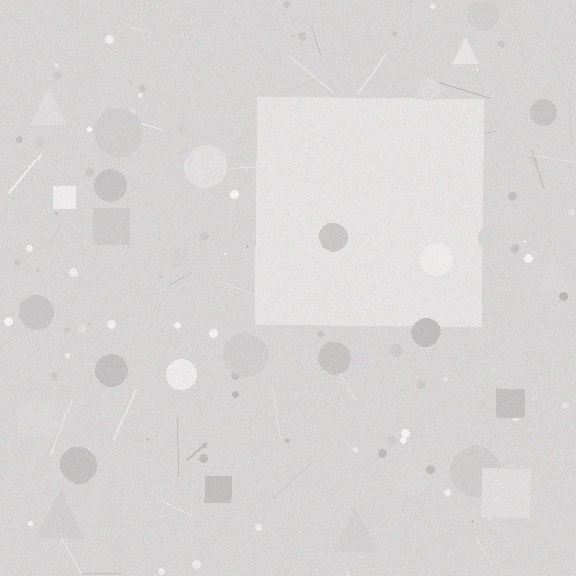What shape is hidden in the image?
A square is hidden in the image.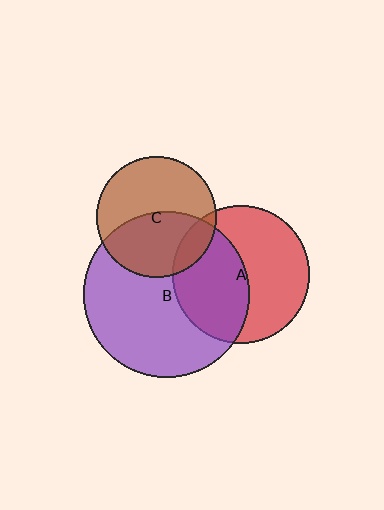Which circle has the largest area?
Circle B (purple).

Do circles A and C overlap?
Yes.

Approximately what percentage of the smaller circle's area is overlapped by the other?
Approximately 10%.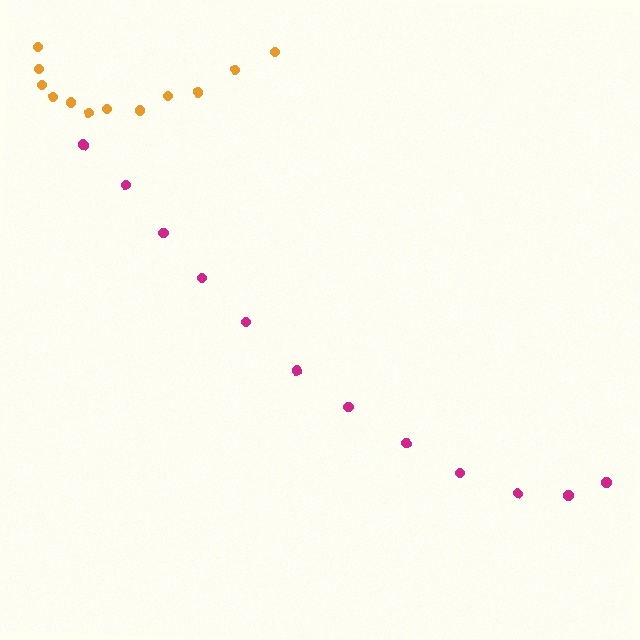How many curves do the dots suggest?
There are 2 distinct paths.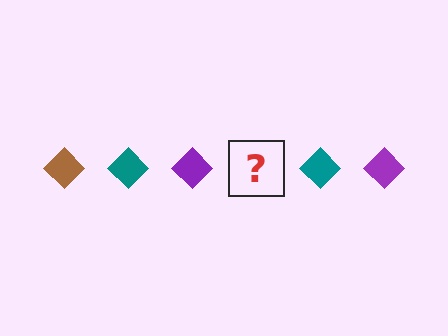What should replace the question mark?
The question mark should be replaced with a brown diamond.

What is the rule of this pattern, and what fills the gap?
The rule is that the pattern cycles through brown, teal, purple diamonds. The gap should be filled with a brown diamond.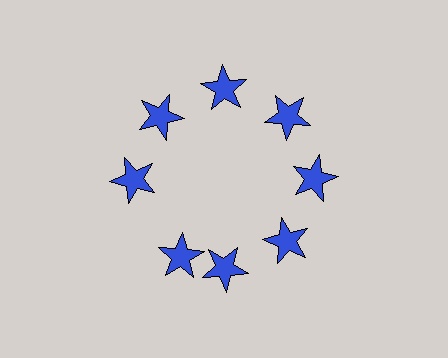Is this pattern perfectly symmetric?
No. The 8 blue stars are arranged in a ring, but one element near the 8 o'clock position is rotated out of alignment along the ring, breaking the 8-fold rotational symmetry.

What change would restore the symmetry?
The symmetry would be restored by rotating it back into even spacing with its neighbors so that all 8 stars sit at equal angles and equal distance from the center.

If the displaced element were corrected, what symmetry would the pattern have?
It would have 8-fold rotational symmetry — the pattern would map onto itself every 45 degrees.